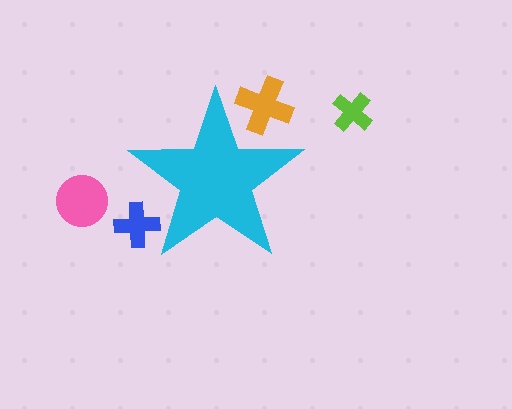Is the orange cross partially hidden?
Yes, the orange cross is partially hidden behind the cyan star.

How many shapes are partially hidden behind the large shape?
2 shapes are partially hidden.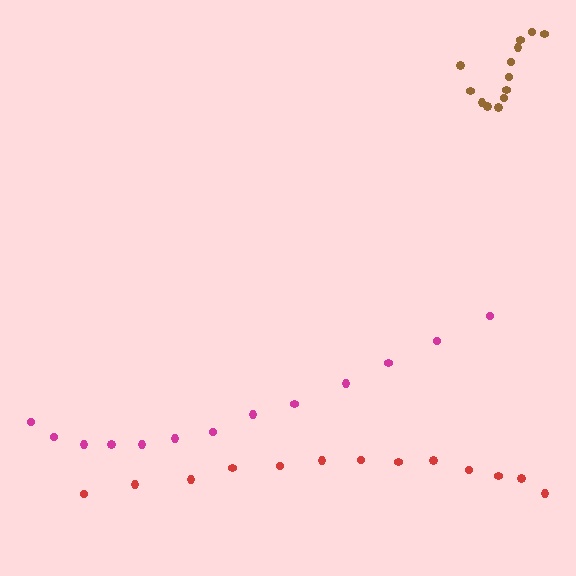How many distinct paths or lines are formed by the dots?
There are 3 distinct paths.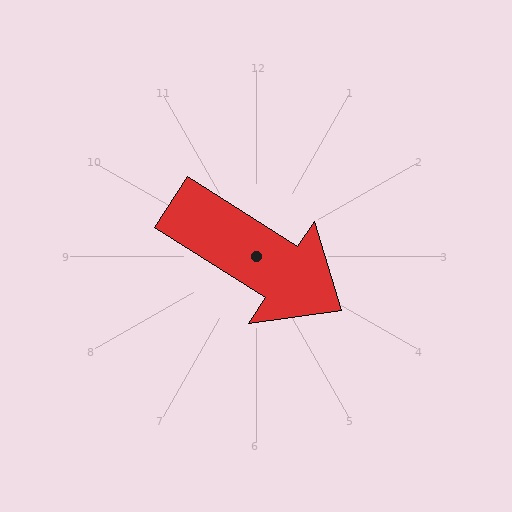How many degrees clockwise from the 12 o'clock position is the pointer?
Approximately 123 degrees.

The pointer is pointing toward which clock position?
Roughly 4 o'clock.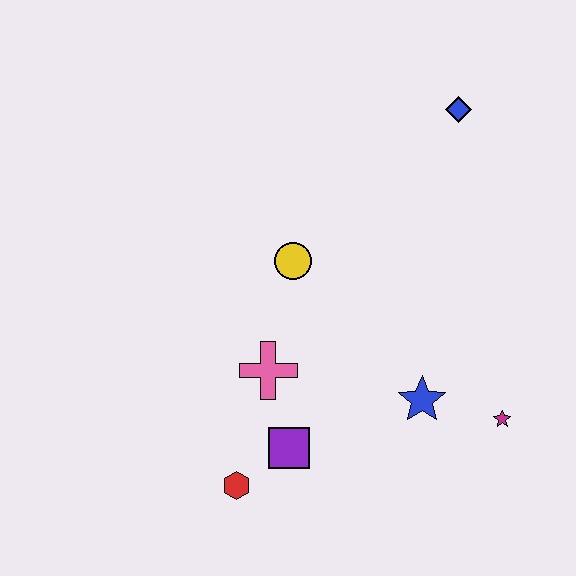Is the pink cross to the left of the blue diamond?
Yes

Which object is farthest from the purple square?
The blue diamond is farthest from the purple square.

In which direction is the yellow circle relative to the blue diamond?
The yellow circle is to the left of the blue diamond.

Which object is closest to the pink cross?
The purple square is closest to the pink cross.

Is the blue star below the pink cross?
Yes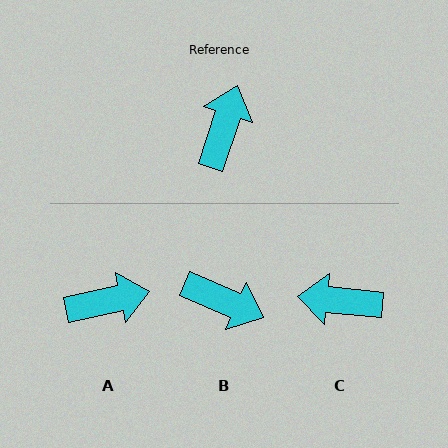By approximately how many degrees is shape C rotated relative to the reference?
Approximately 103 degrees counter-clockwise.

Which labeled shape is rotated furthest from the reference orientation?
C, about 103 degrees away.